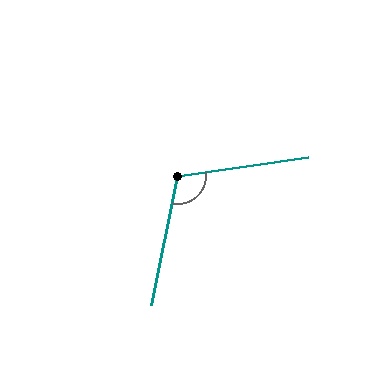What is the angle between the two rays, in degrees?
Approximately 109 degrees.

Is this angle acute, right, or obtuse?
It is obtuse.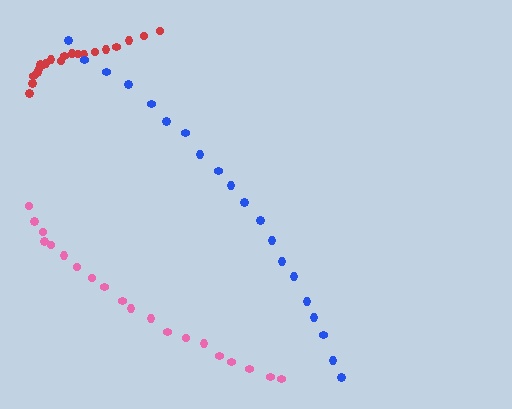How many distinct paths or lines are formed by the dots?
There are 3 distinct paths.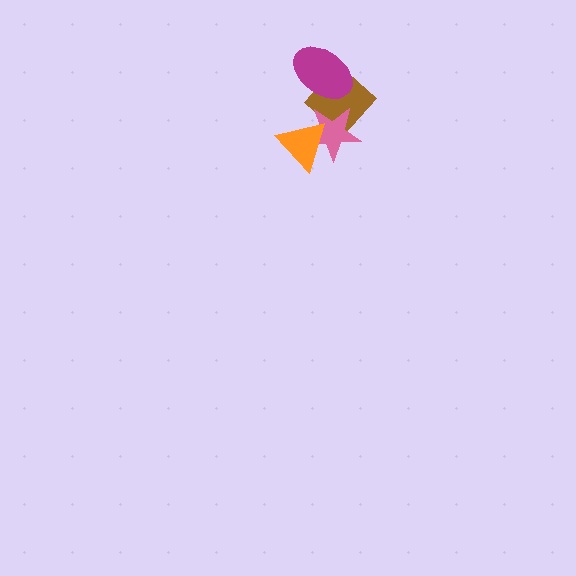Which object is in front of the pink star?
The orange triangle is in front of the pink star.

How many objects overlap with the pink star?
2 objects overlap with the pink star.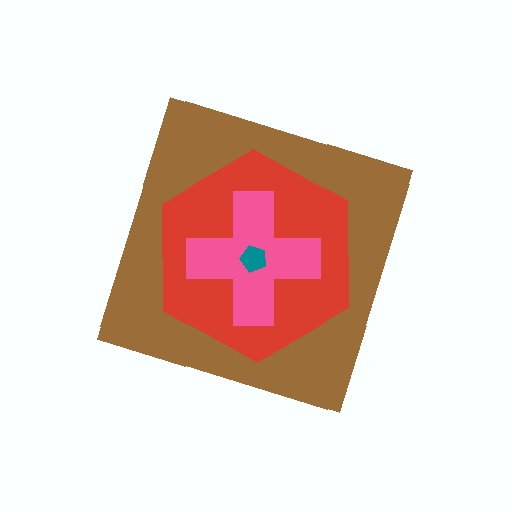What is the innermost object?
The teal pentagon.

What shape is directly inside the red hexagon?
The pink cross.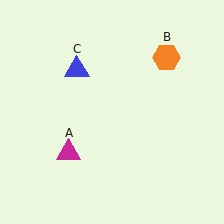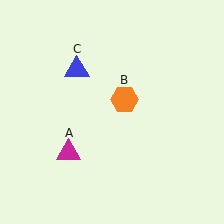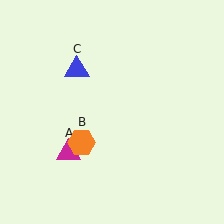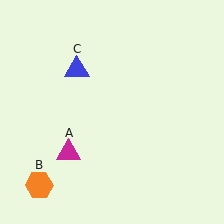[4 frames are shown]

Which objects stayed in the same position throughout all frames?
Magenta triangle (object A) and blue triangle (object C) remained stationary.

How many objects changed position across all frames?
1 object changed position: orange hexagon (object B).